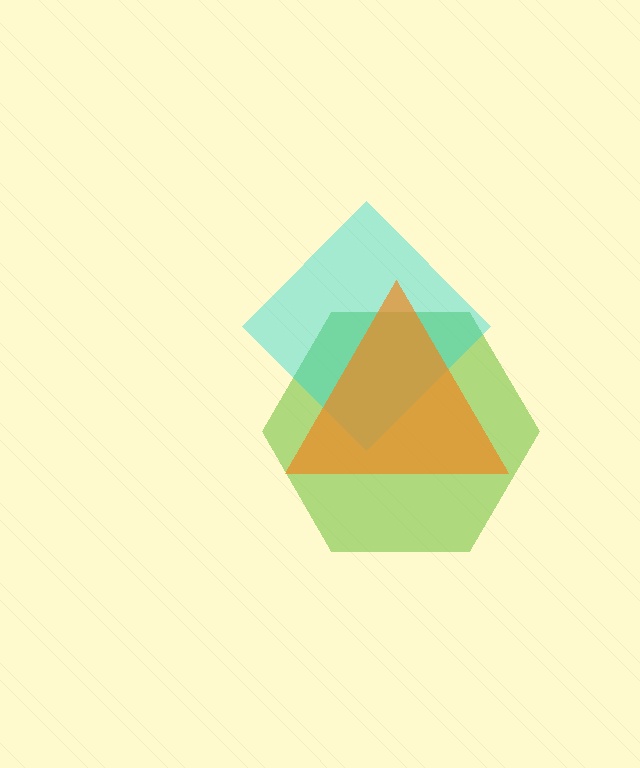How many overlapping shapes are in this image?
There are 3 overlapping shapes in the image.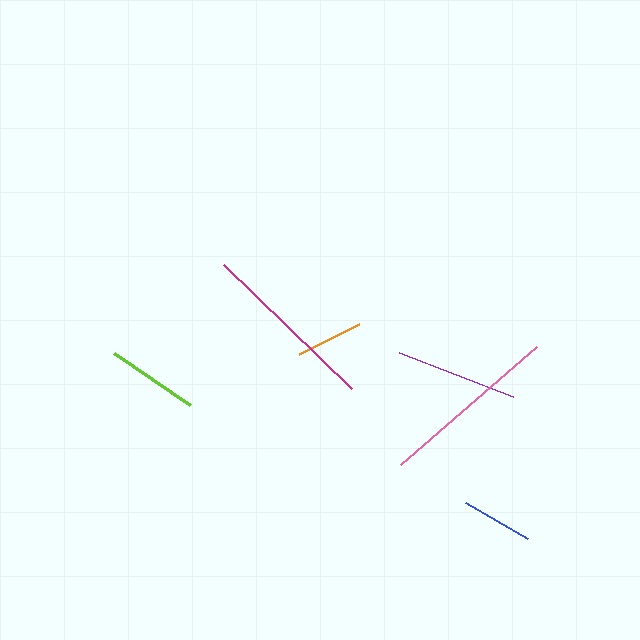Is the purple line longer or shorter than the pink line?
The pink line is longer than the purple line.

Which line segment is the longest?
The pink line is the longest at approximately 180 pixels.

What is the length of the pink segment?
The pink segment is approximately 180 pixels long.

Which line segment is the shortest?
The orange line is the shortest at approximately 68 pixels.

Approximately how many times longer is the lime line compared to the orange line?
The lime line is approximately 1.4 times the length of the orange line.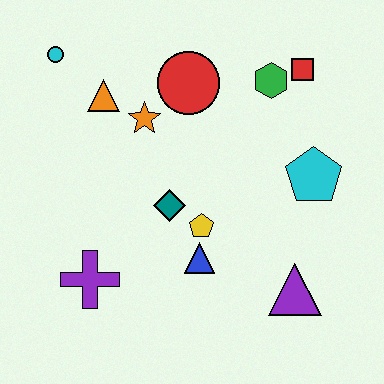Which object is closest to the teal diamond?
The yellow pentagon is closest to the teal diamond.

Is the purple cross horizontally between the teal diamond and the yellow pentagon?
No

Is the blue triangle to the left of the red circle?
No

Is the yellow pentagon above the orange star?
No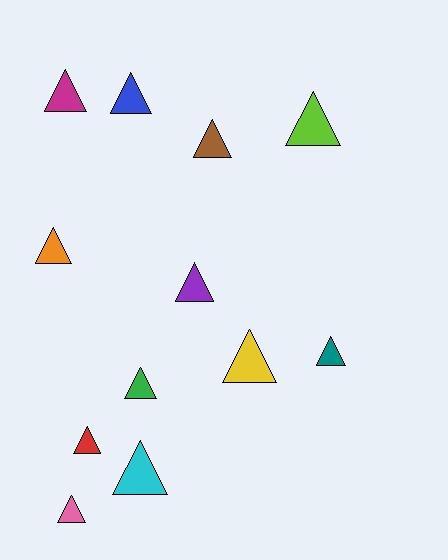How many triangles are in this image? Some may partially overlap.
There are 12 triangles.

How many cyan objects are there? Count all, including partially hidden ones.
There is 1 cyan object.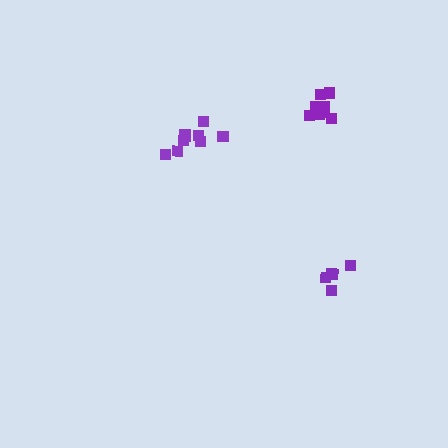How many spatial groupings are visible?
There are 3 spatial groupings.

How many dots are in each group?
Group 1: 9 dots, Group 2: 8 dots, Group 3: 5 dots (22 total).